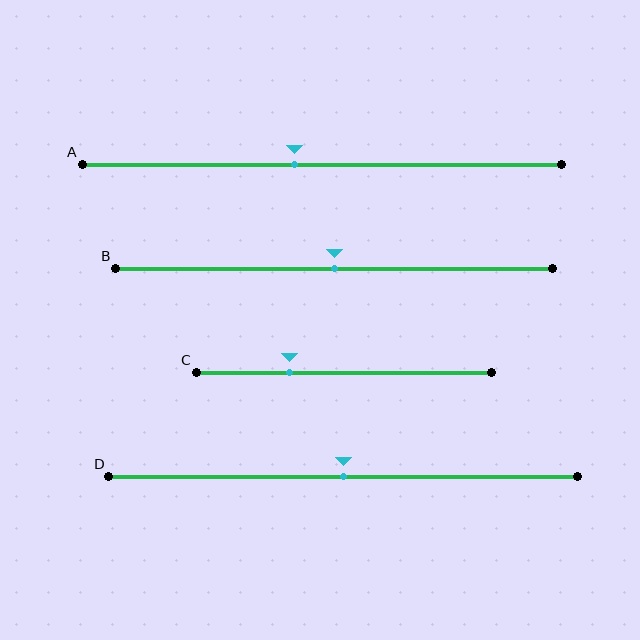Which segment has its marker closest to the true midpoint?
Segment B has its marker closest to the true midpoint.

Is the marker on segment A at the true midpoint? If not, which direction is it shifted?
No, the marker on segment A is shifted to the left by about 6% of the segment length.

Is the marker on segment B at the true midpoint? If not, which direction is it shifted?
Yes, the marker on segment B is at the true midpoint.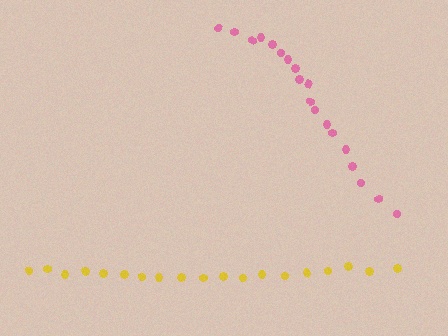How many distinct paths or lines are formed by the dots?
There are 2 distinct paths.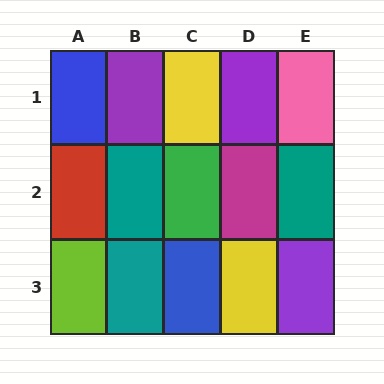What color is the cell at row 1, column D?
Purple.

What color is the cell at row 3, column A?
Lime.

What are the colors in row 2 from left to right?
Red, teal, green, magenta, teal.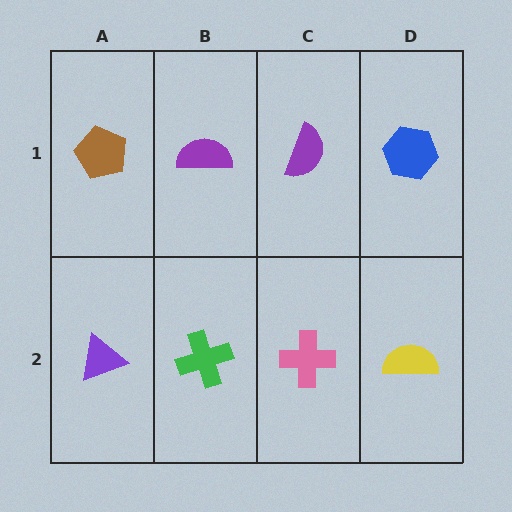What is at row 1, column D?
A blue hexagon.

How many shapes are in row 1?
4 shapes.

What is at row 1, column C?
A purple semicircle.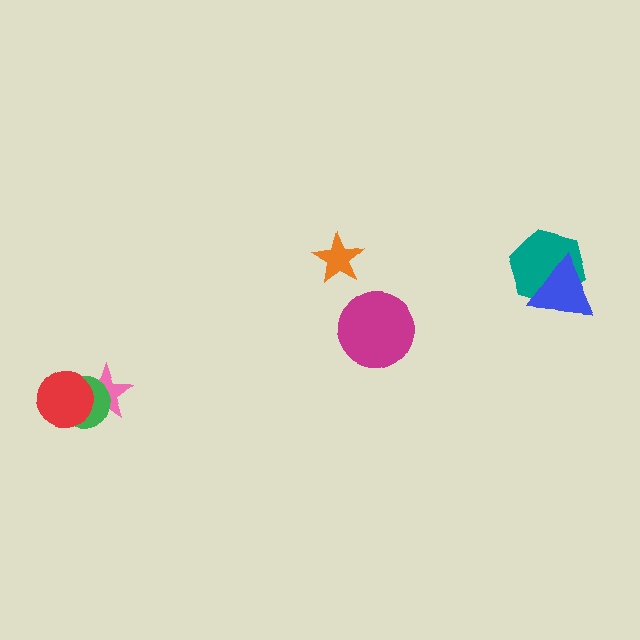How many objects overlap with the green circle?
2 objects overlap with the green circle.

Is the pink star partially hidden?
Yes, it is partially covered by another shape.